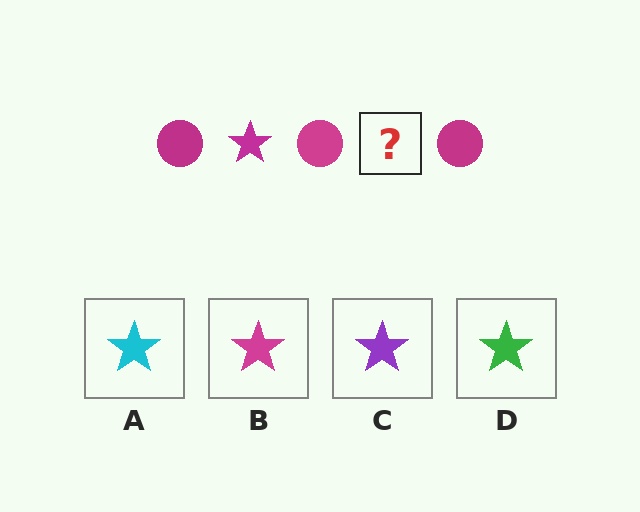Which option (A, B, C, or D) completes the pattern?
B.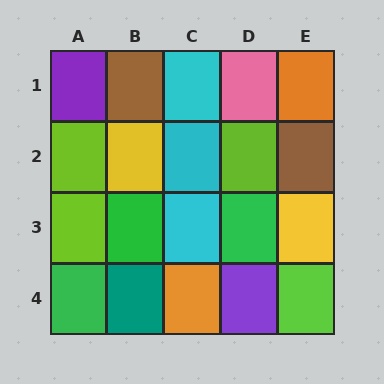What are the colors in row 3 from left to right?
Lime, green, cyan, green, yellow.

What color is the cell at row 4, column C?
Orange.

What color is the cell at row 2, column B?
Yellow.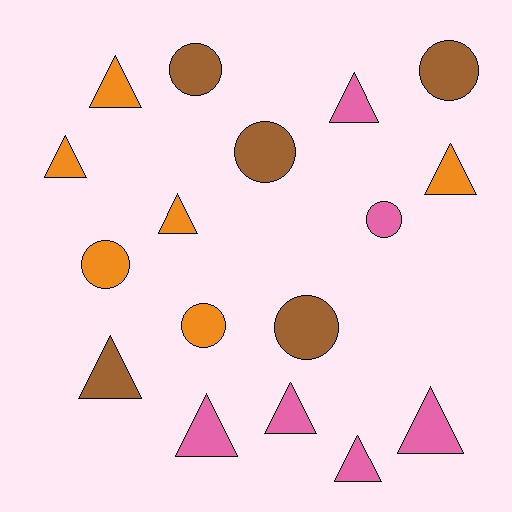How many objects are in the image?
There are 17 objects.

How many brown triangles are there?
There is 1 brown triangle.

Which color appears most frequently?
Pink, with 6 objects.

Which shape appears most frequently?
Triangle, with 10 objects.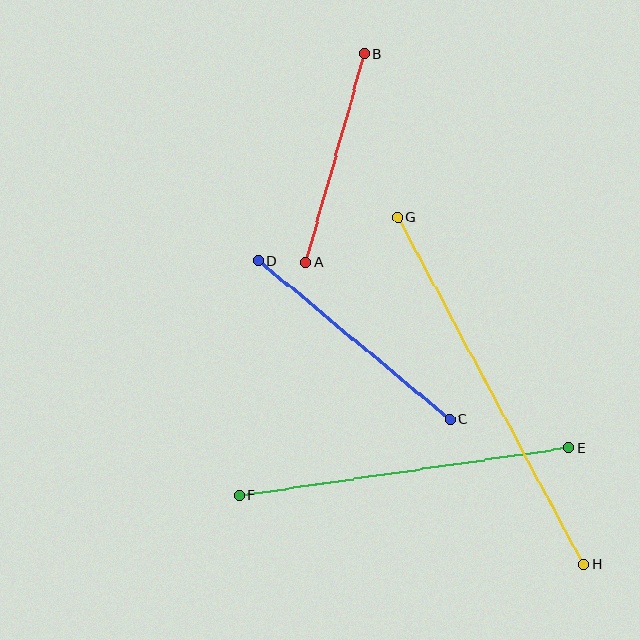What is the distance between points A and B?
The distance is approximately 216 pixels.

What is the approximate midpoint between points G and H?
The midpoint is at approximately (490, 391) pixels.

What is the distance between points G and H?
The distance is approximately 394 pixels.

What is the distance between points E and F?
The distance is approximately 333 pixels.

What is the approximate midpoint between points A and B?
The midpoint is at approximately (335, 158) pixels.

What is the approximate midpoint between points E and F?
The midpoint is at approximately (404, 472) pixels.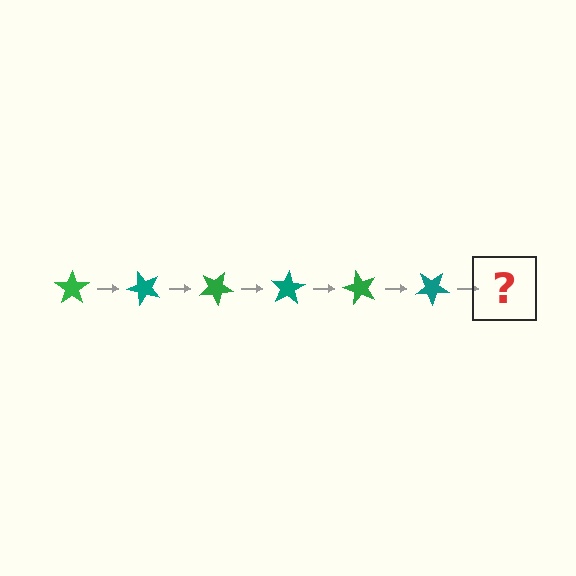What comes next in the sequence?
The next element should be a green star, rotated 300 degrees from the start.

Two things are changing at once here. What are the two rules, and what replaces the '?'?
The two rules are that it rotates 50 degrees each step and the color cycles through green and teal. The '?' should be a green star, rotated 300 degrees from the start.